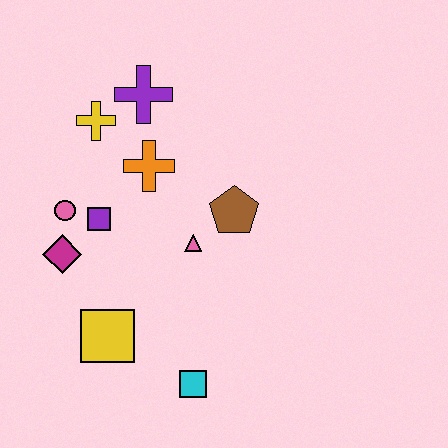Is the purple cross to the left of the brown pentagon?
Yes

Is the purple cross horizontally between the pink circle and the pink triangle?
Yes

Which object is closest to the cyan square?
The yellow square is closest to the cyan square.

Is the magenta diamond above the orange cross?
No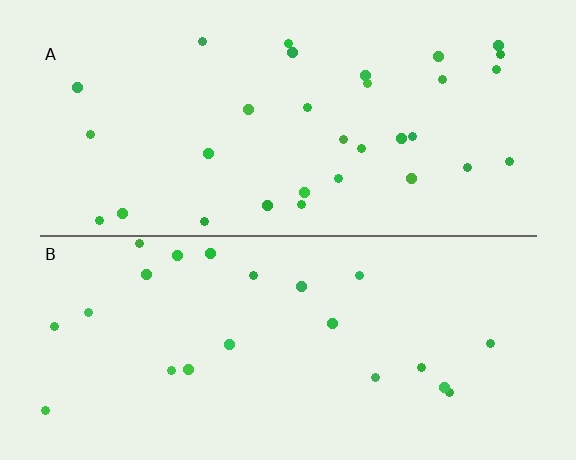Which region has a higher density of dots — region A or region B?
A (the top).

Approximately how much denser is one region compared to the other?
Approximately 1.4× — region A over region B.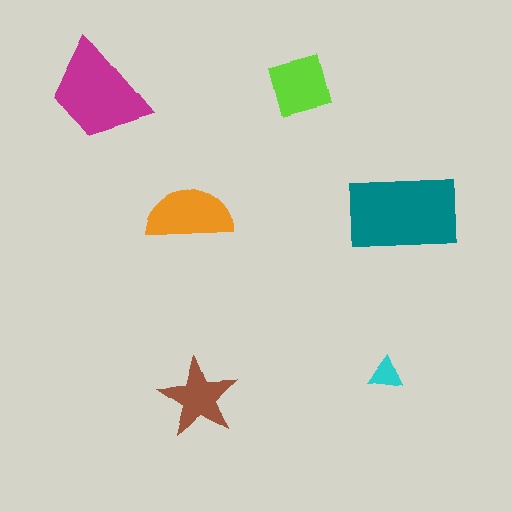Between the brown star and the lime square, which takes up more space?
The lime square.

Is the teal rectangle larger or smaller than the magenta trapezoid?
Larger.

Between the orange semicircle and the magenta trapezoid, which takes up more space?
The magenta trapezoid.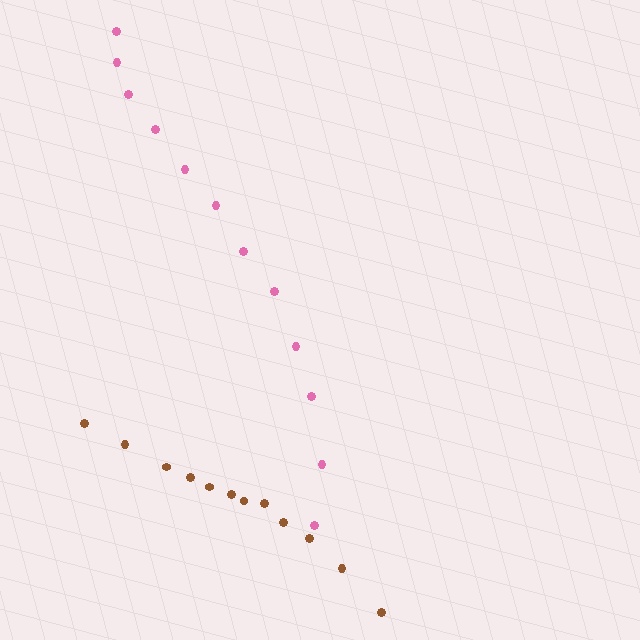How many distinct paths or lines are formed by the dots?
There are 2 distinct paths.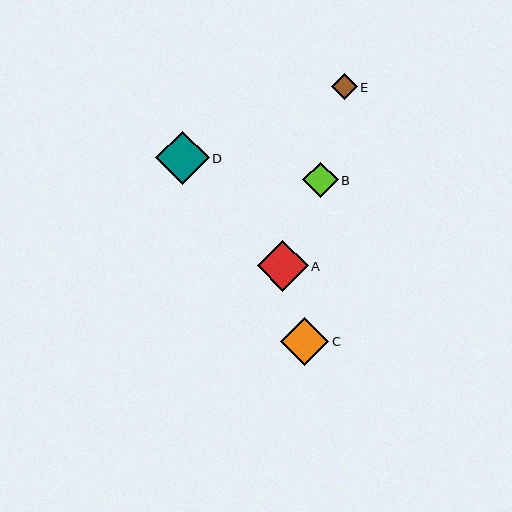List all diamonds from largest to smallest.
From largest to smallest: D, A, C, B, E.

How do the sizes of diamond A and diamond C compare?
Diamond A and diamond C are approximately the same size.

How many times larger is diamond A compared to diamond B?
Diamond A is approximately 1.4 times the size of diamond B.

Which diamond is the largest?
Diamond D is the largest with a size of approximately 53 pixels.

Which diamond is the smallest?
Diamond E is the smallest with a size of approximately 26 pixels.